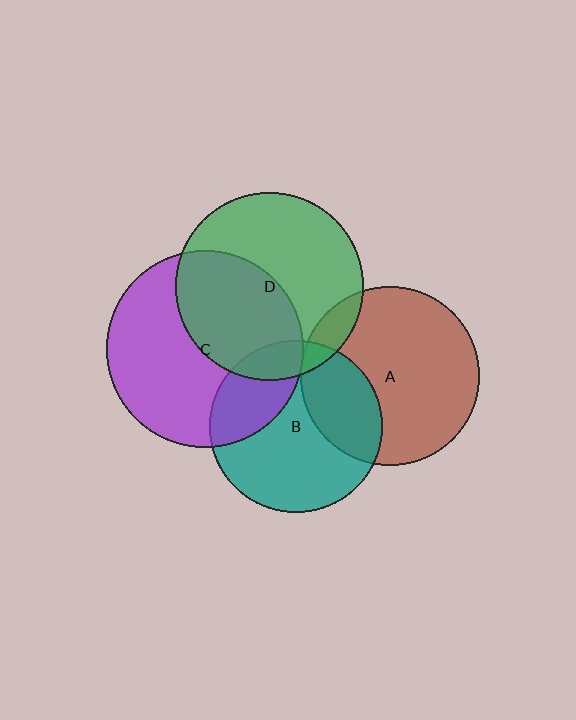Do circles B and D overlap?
Yes.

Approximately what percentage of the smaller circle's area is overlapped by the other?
Approximately 10%.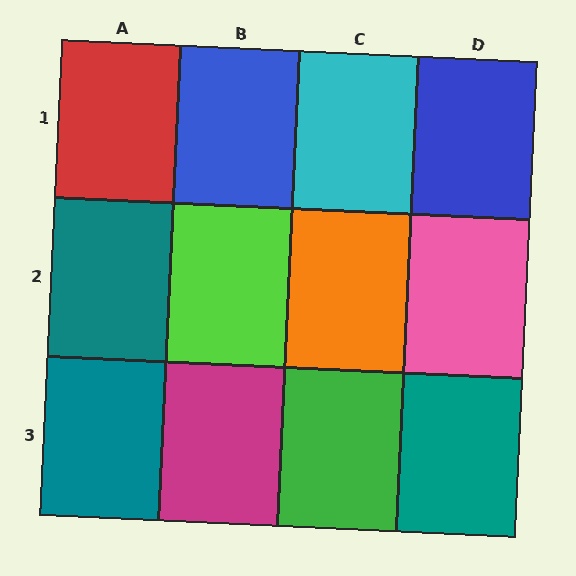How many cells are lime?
1 cell is lime.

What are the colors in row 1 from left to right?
Red, blue, cyan, blue.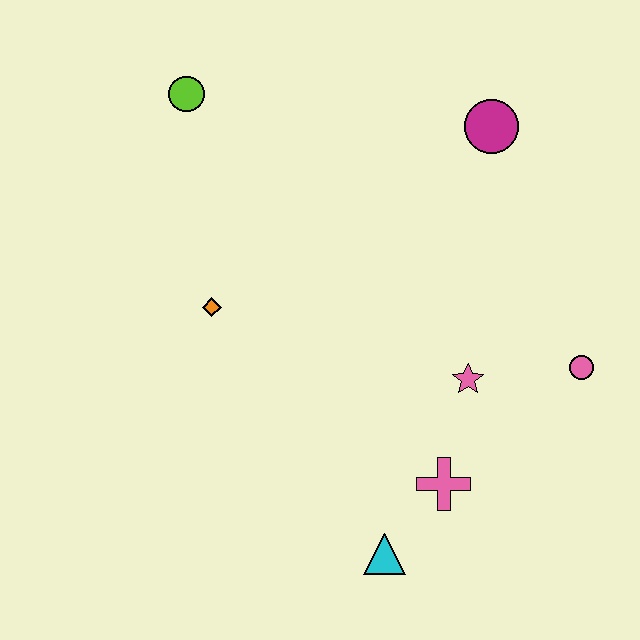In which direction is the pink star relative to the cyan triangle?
The pink star is above the cyan triangle.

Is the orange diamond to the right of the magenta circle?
No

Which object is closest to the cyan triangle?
The pink cross is closest to the cyan triangle.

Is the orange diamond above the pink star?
Yes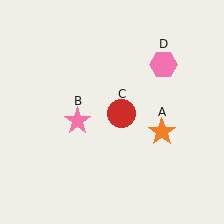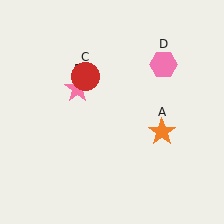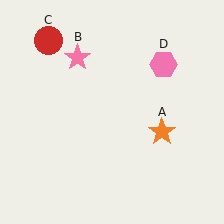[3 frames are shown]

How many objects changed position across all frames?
2 objects changed position: pink star (object B), red circle (object C).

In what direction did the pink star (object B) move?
The pink star (object B) moved up.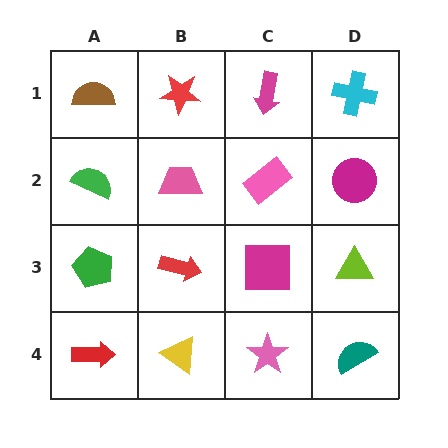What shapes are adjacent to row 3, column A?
A green semicircle (row 2, column A), a red arrow (row 4, column A), a red arrow (row 3, column B).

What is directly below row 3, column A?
A red arrow.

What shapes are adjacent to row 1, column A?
A green semicircle (row 2, column A), a red star (row 1, column B).